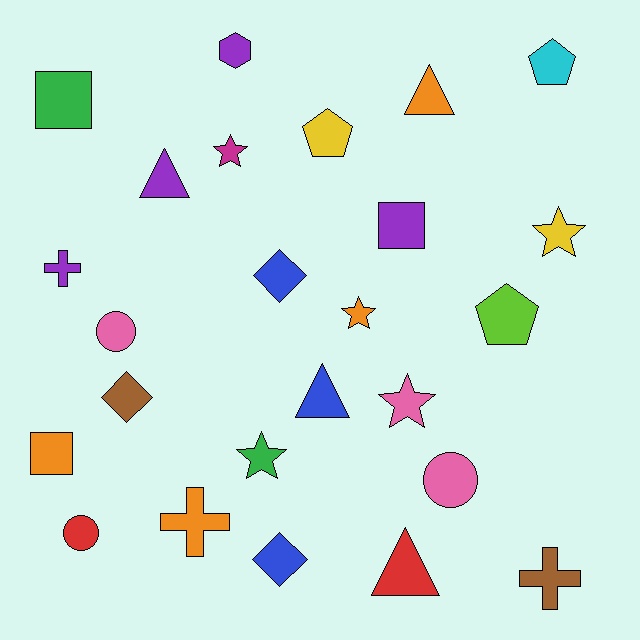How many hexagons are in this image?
There is 1 hexagon.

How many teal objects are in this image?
There are no teal objects.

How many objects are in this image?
There are 25 objects.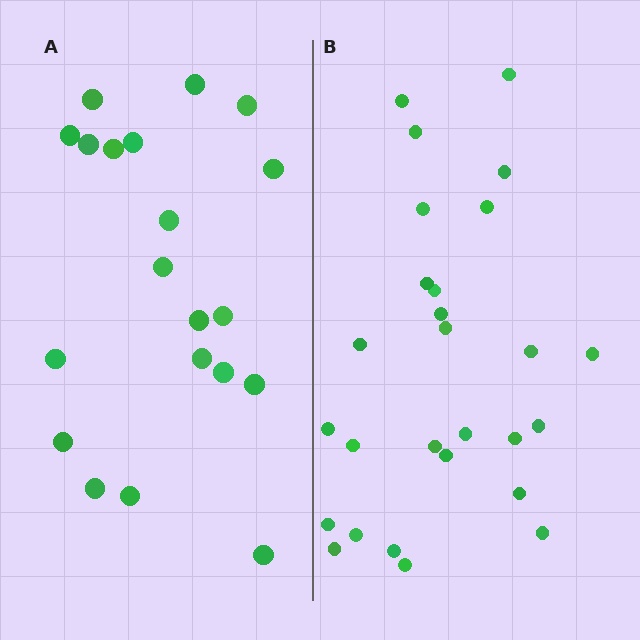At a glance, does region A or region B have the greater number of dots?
Region B (the right region) has more dots.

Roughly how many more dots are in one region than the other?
Region B has roughly 8 or so more dots than region A.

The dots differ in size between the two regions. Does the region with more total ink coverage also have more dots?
No. Region A has more total ink coverage because its dots are larger, but region B actually contains more individual dots. Total area can be misleading — the number of items is what matters here.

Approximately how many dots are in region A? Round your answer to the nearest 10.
About 20 dots.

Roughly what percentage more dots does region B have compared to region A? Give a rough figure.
About 35% more.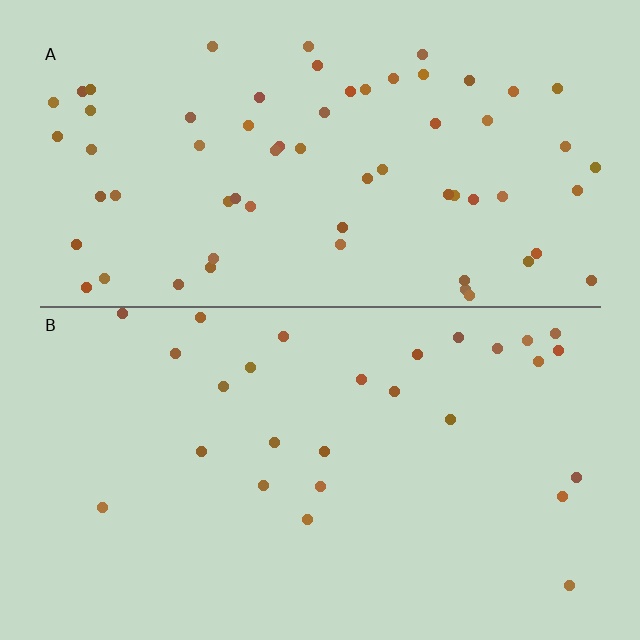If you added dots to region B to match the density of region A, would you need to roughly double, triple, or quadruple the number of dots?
Approximately double.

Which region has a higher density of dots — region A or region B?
A (the top).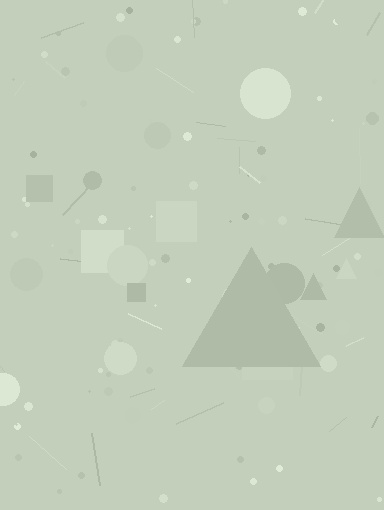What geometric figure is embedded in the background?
A triangle is embedded in the background.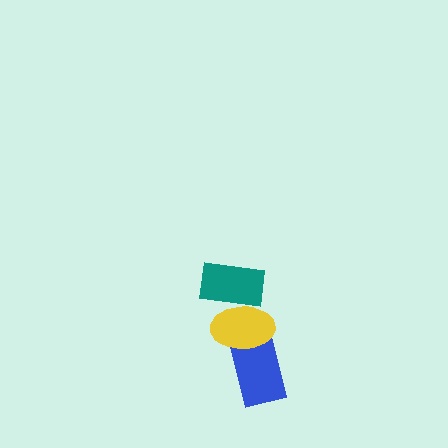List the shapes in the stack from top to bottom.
From top to bottom: the teal rectangle, the yellow ellipse, the blue rectangle.